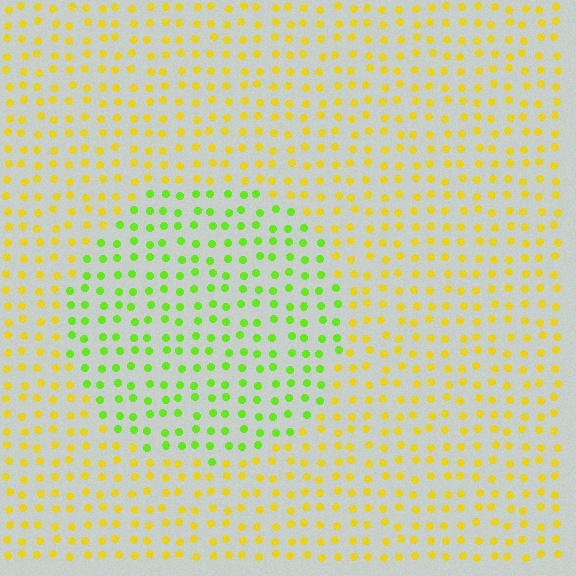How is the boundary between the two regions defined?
The boundary is defined purely by a slight shift in hue (about 46 degrees). Spacing, size, and orientation are identical on both sides.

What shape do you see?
I see a circle.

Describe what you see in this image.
The image is filled with small yellow elements in a uniform arrangement. A circle-shaped region is visible where the elements are tinted to a slightly different hue, forming a subtle color boundary.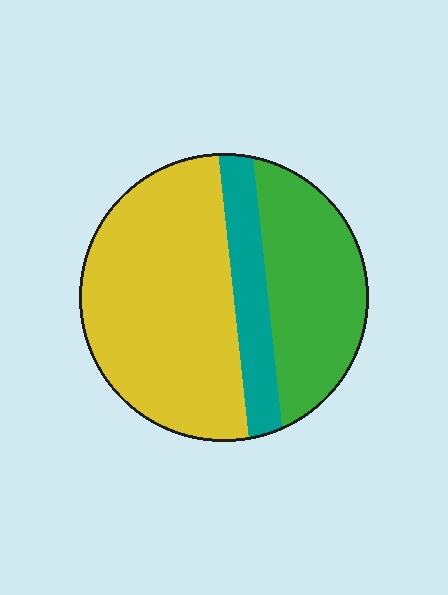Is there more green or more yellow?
Yellow.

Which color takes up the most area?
Yellow, at roughly 55%.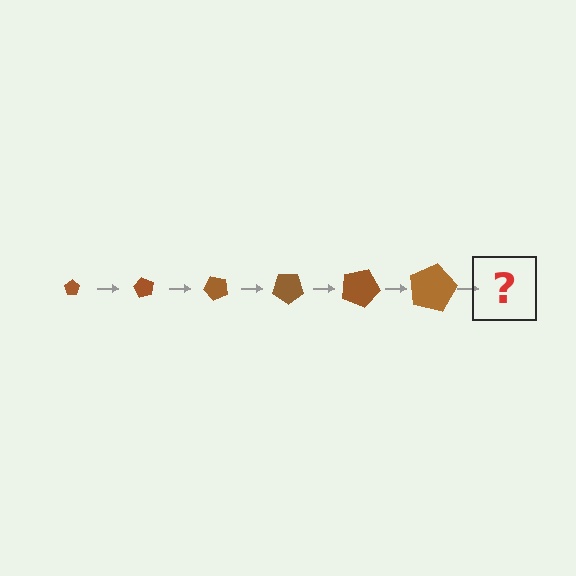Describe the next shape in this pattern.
It should be a pentagon, larger than the previous one and rotated 360 degrees from the start.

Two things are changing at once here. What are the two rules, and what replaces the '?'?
The two rules are that the pentagon grows larger each step and it rotates 60 degrees each step. The '?' should be a pentagon, larger than the previous one and rotated 360 degrees from the start.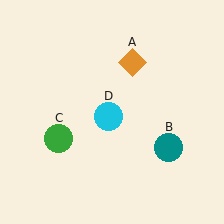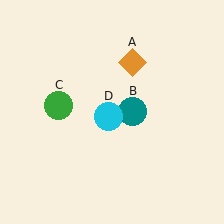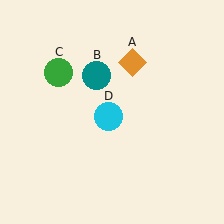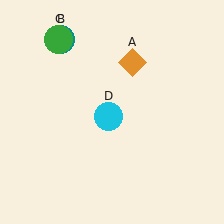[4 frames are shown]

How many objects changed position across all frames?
2 objects changed position: teal circle (object B), green circle (object C).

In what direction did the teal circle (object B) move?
The teal circle (object B) moved up and to the left.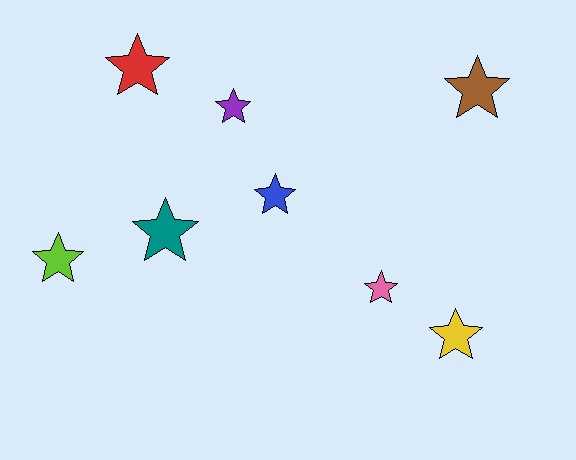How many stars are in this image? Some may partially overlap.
There are 8 stars.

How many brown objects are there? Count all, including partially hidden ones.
There is 1 brown object.